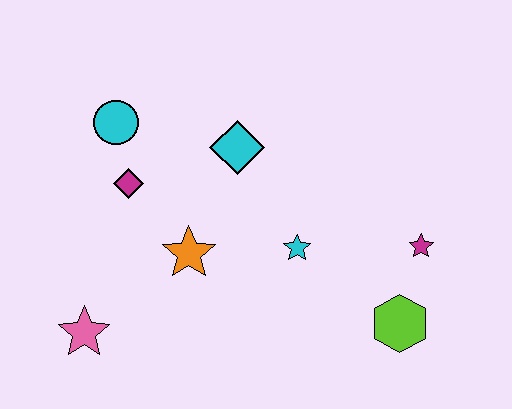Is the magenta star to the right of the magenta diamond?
Yes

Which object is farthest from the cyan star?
The pink star is farthest from the cyan star.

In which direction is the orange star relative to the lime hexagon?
The orange star is to the left of the lime hexagon.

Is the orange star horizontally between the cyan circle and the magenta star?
Yes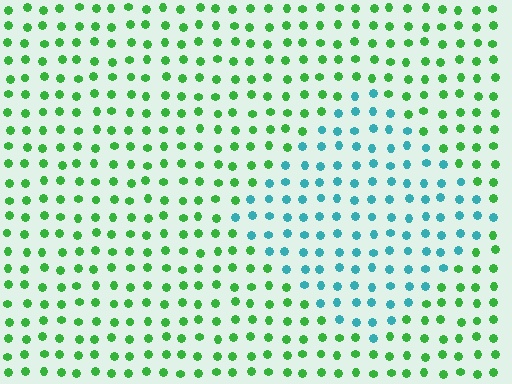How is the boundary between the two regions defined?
The boundary is defined purely by a slight shift in hue (about 60 degrees). Spacing, size, and orientation are identical on both sides.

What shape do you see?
I see a diamond.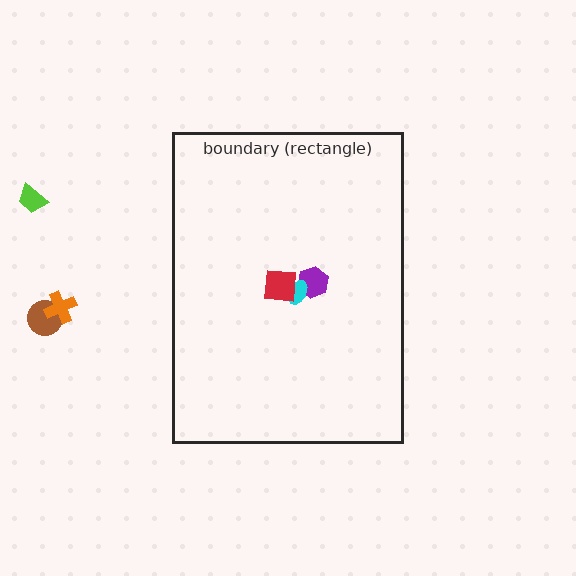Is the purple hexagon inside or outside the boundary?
Inside.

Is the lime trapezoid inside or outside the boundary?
Outside.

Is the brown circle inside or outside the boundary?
Outside.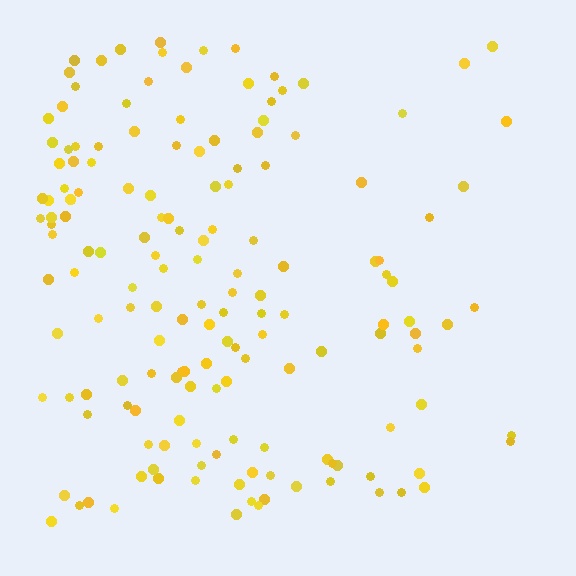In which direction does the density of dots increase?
From right to left, with the left side densest.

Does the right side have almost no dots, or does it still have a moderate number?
Still a moderate number, just noticeably fewer than the left.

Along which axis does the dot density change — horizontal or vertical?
Horizontal.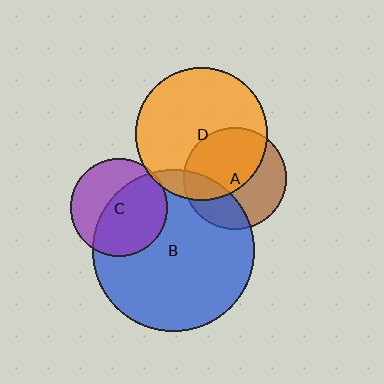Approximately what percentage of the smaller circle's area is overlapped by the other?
Approximately 55%.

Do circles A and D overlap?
Yes.